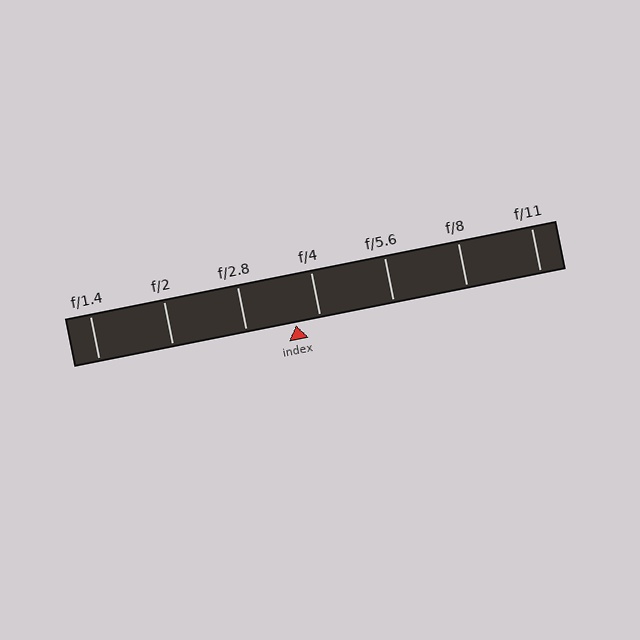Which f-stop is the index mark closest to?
The index mark is closest to f/4.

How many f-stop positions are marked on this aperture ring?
There are 7 f-stop positions marked.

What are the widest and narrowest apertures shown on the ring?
The widest aperture shown is f/1.4 and the narrowest is f/11.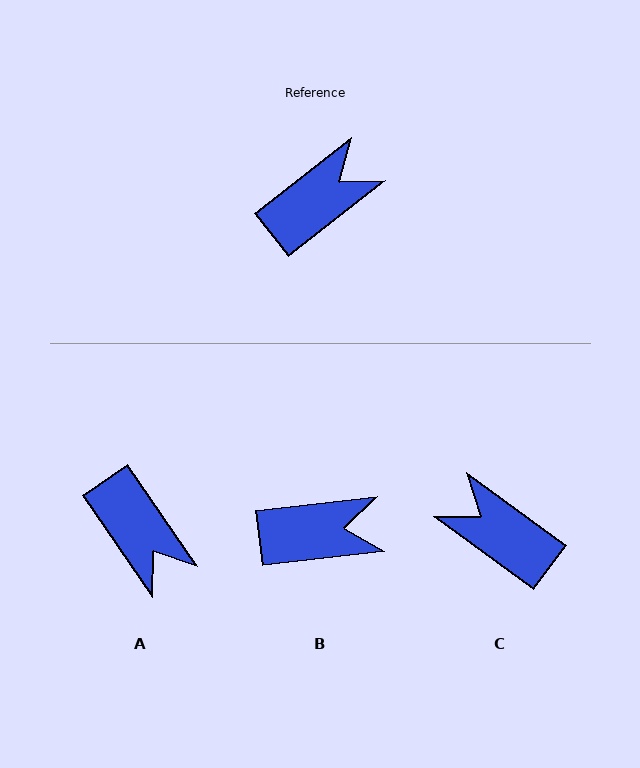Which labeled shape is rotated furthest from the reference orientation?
C, about 105 degrees away.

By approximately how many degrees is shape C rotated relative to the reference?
Approximately 105 degrees counter-clockwise.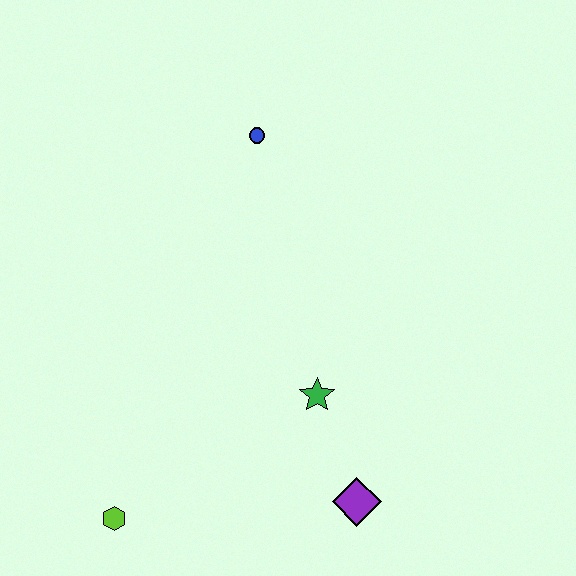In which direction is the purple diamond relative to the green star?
The purple diamond is below the green star.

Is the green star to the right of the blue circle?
Yes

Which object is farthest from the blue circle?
The lime hexagon is farthest from the blue circle.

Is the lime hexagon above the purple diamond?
No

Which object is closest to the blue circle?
The green star is closest to the blue circle.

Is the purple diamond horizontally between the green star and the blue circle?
No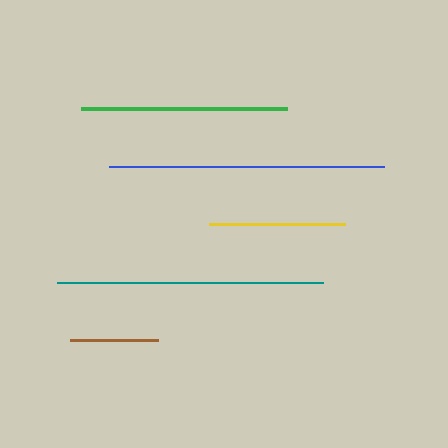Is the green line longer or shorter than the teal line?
The teal line is longer than the green line.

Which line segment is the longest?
The blue line is the longest at approximately 275 pixels.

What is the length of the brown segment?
The brown segment is approximately 88 pixels long.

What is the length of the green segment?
The green segment is approximately 206 pixels long.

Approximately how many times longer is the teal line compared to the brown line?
The teal line is approximately 3.0 times the length of the brown line.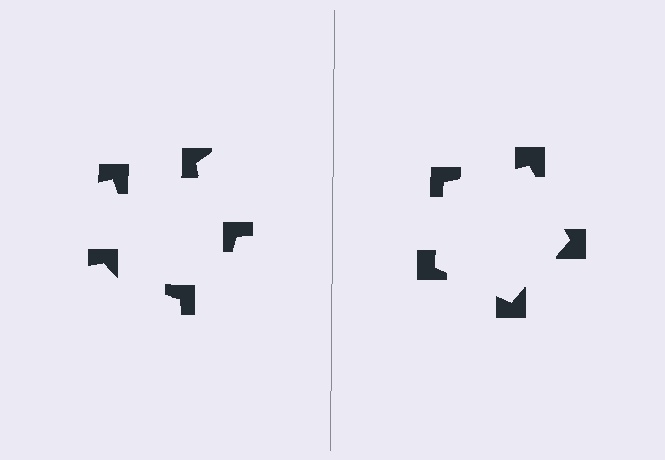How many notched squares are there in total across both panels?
10 — 5 on each side.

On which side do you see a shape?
An illusory pentagon appears on the right side. On the left side the wedge cuts are rotated, so no coherent shape forms.